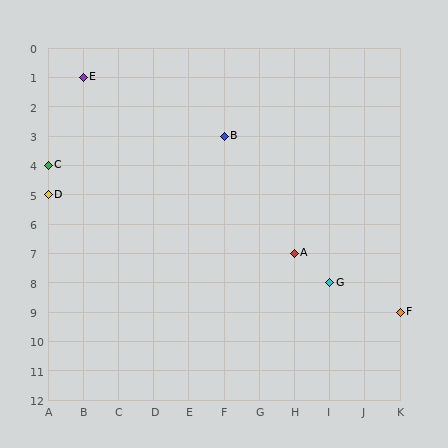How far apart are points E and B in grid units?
Points E and B are 4 columns and 2 rows apart (about 4.5 grid units diagonally).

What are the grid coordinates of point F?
Point F is at grid coordinates (K, 9).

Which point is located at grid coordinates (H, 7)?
Point A is at (H, 7).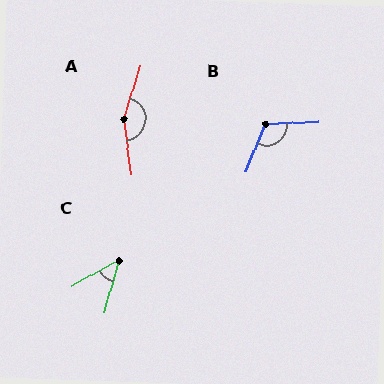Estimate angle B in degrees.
Approximately 115 degrees.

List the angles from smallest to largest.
C (45°), B (115°), A (155°).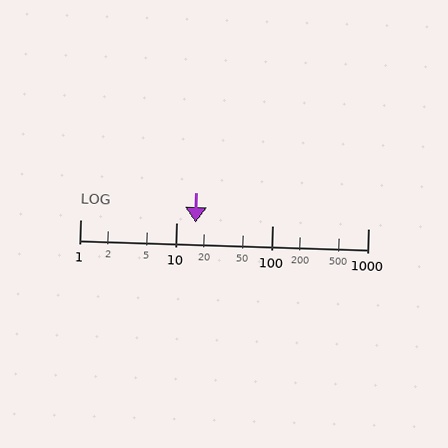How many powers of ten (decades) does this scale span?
The scale spans 3 decades, from 1 to 1000.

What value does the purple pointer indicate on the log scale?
The pointer indicates approximately 16.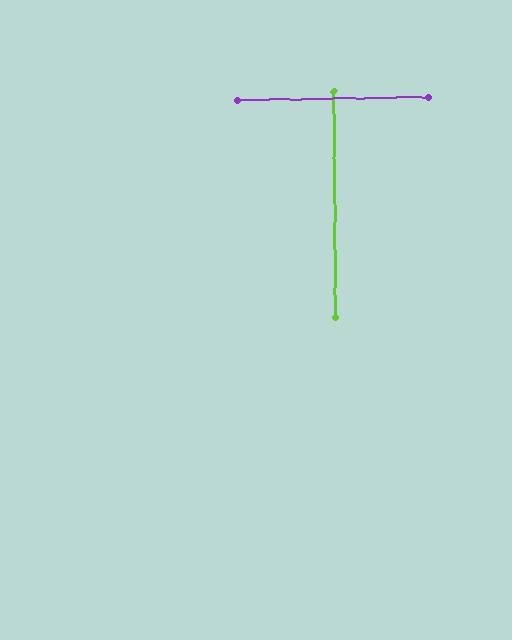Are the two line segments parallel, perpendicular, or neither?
Perpendicular — they meet at approximately 89°.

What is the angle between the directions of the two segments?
Approximately 89 degrees.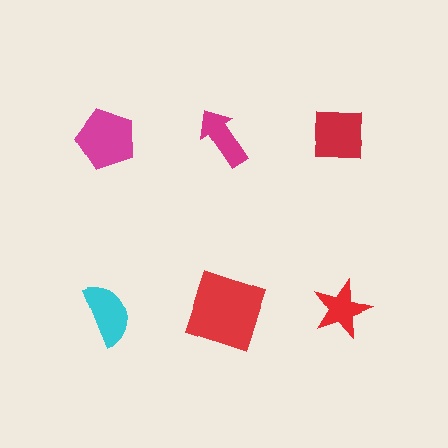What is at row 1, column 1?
A magenta pentagon.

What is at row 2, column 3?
A red star.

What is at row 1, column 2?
A magenta arrow.